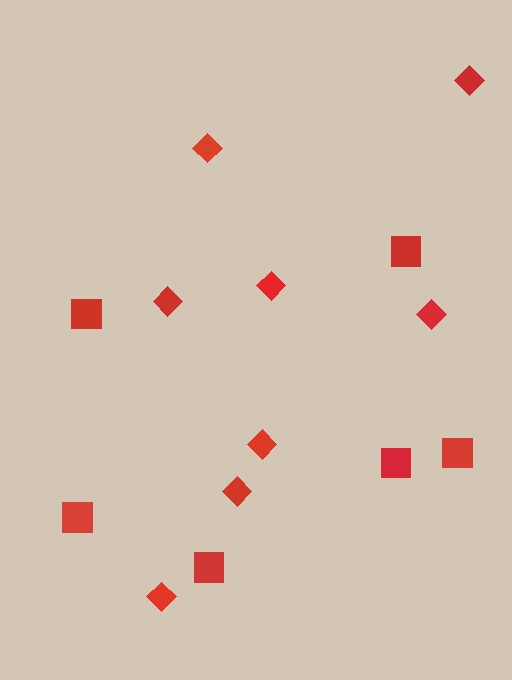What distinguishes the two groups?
There are 2 groups: one group of diamonds (8) and one group of squares (6).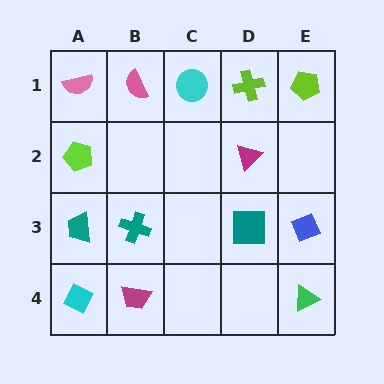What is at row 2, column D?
A magenta triangle.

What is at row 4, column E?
A green triangle.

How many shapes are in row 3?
4 shapes.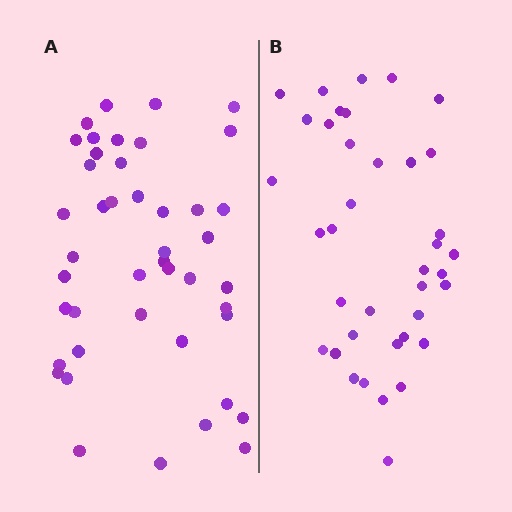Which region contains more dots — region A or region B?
Region A (the left region) has more dots.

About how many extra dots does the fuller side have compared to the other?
Region A has about 6 more dots than region B.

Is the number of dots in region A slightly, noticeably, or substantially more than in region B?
Region A has only slightly more — the two regions are fairly close. The ratio is roughly 1.2 to 1.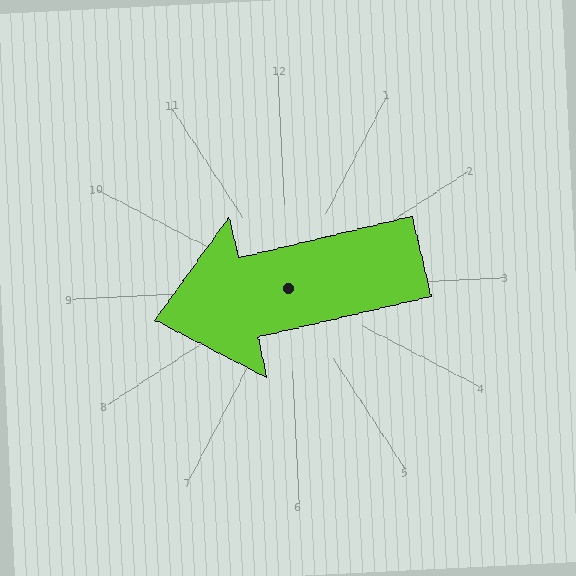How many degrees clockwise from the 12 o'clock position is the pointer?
Approximately 259 degrees.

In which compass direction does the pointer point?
West.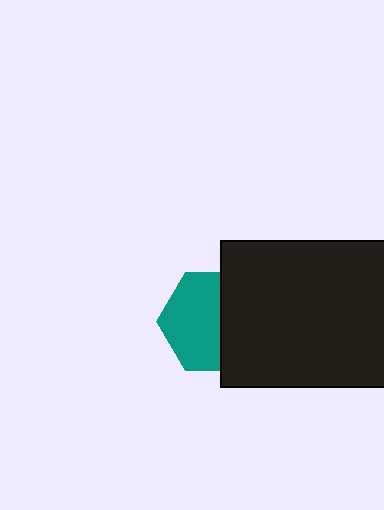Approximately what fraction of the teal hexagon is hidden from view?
Roughly 43% of the teal hexagon is hidden behind the black rectangle.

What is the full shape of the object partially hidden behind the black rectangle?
The partially hidden object is a teal hexagon.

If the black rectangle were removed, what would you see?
You would see the complete teal hexagon.